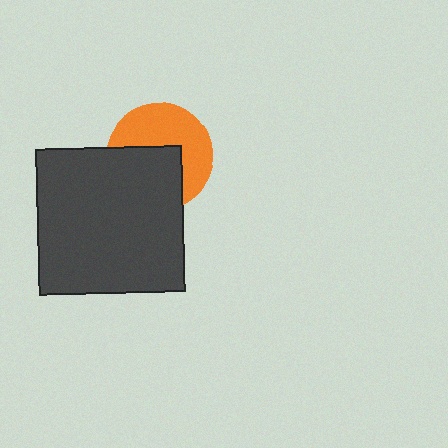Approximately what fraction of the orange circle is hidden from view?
Roughly 47% of the orange circle is hidden behind the dark gray square.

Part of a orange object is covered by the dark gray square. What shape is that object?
It is a circle.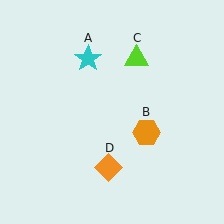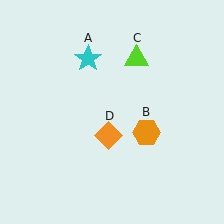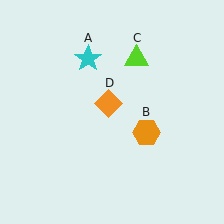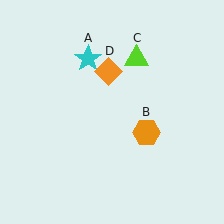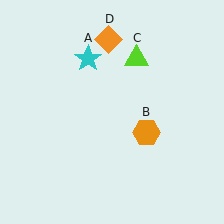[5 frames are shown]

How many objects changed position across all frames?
1 object changed position: orange diamond (object D).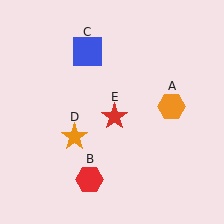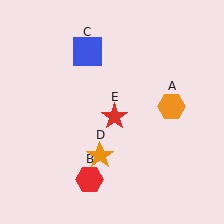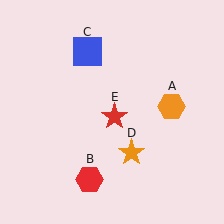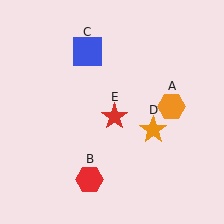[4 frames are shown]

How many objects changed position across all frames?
1 object changed position: orange star (object D).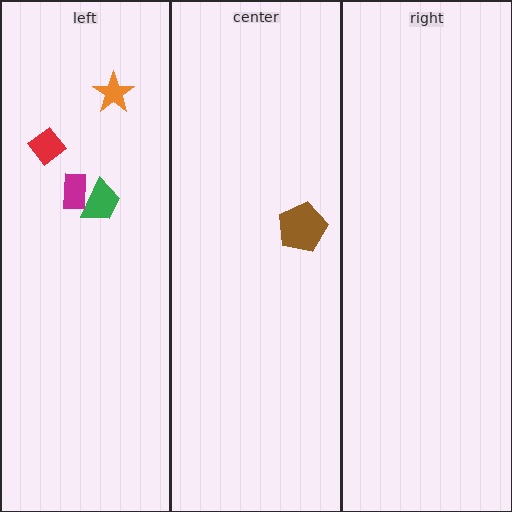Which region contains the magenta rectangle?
The left region.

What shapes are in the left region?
The green trapezoid, the magenta rectangle, the orange star, the red diamond.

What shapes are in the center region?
The brown pentagon.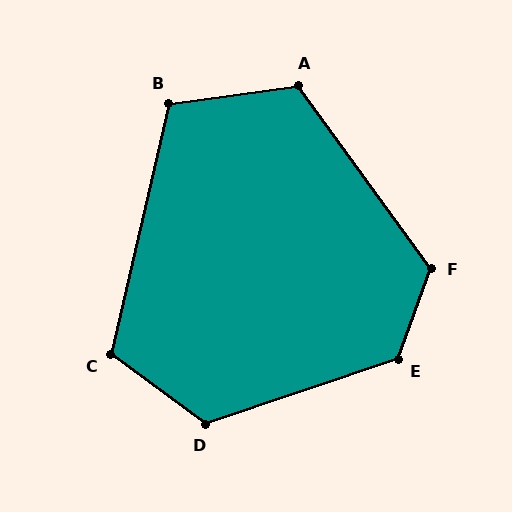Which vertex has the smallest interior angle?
B, at approximately 111 degrees.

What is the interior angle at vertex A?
Approximately 118 degrees (obtuse).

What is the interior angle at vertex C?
Approximately 113 degrees (obtuse).